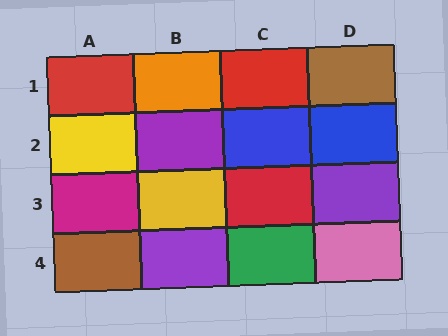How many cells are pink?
1 cell is pink.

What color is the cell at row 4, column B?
Purple.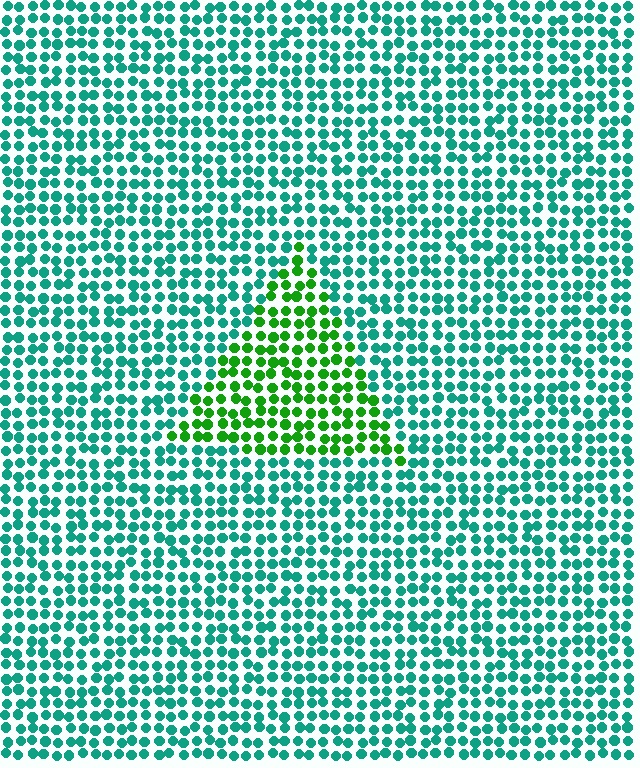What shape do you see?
I see a triangle.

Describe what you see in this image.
The image is filled with small teal elements in a uniform arrangement. A triangle-shaped region is visible where the elements are tinted to a slightly different hue, forming a subtle color boundary.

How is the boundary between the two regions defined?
The boundary is defined purely by a slight shift in hue (about 49 degrees). Spacing, size, and orientation are identical on both sides.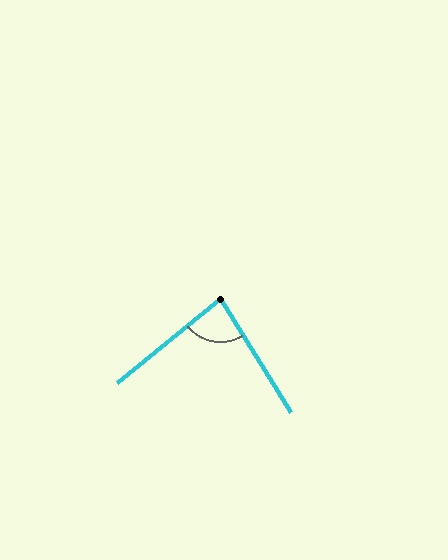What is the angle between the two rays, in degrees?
Approximately 83 degrees.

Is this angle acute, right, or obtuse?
It is acute.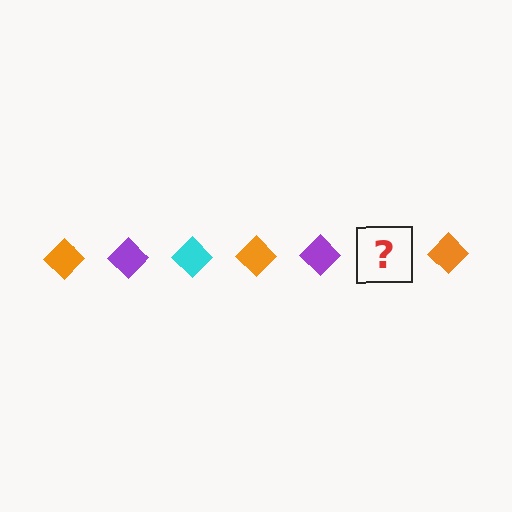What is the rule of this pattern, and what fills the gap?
The rule is that the pattern cycles through orange, purple, cyan diamonds. The gap should be filled with a cyan diamond.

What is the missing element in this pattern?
The missing element is a cyan diamond.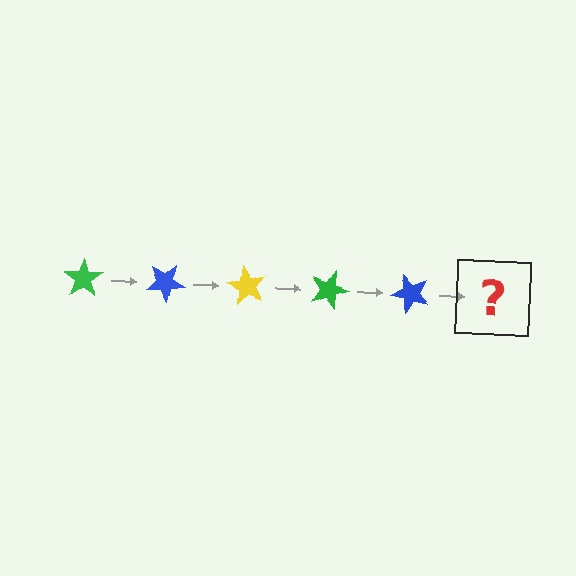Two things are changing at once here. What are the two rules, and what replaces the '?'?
The two rules are that it rotates 30 degrees each step and the color cycles through green, blue, and yellow. The '?' should be a yellow star, rotated 150 degrees from the start.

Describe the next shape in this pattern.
It should be a yellow star, rotated 150 degrees from the start.